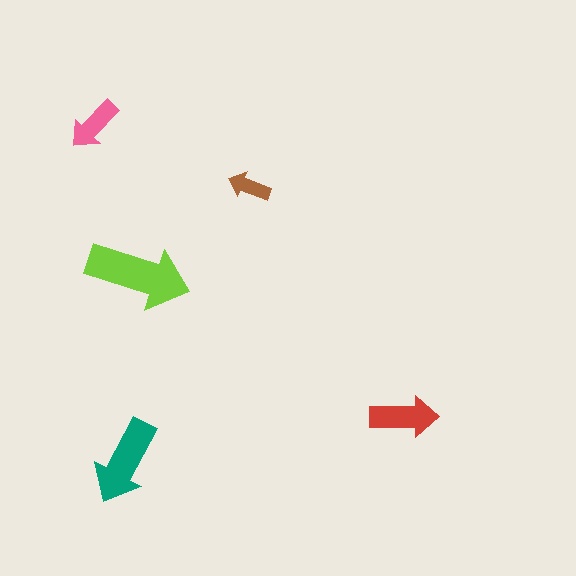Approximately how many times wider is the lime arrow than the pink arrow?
About 2 times wider.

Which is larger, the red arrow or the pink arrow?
The red one.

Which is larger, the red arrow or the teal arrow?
The teal one.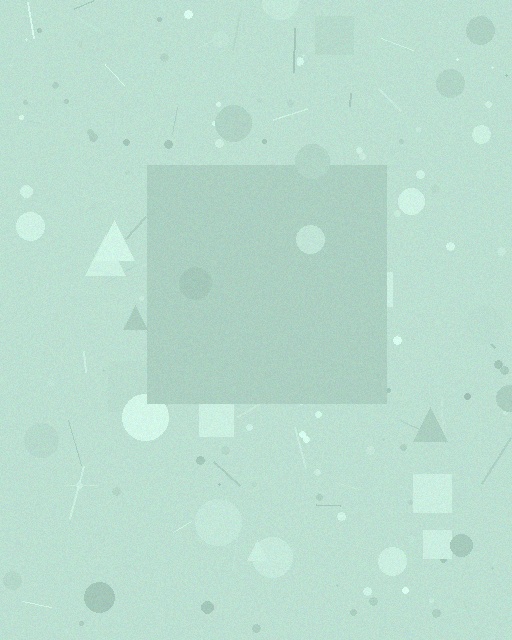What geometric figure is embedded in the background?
A square is embedded in the background.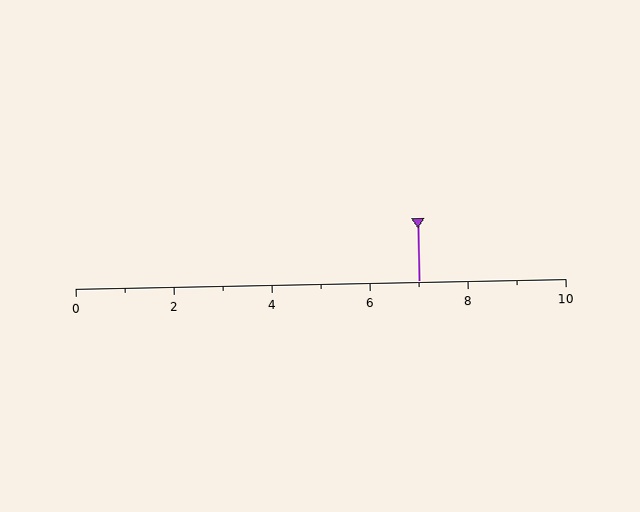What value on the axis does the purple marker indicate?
The marker indicates approximately 7.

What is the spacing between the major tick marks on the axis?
The major ticks are spaced 2 apart.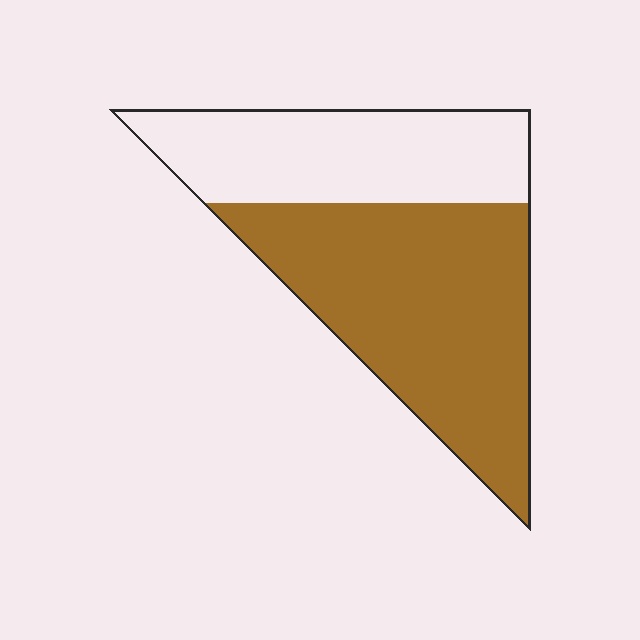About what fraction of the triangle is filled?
About three fifths (3/5).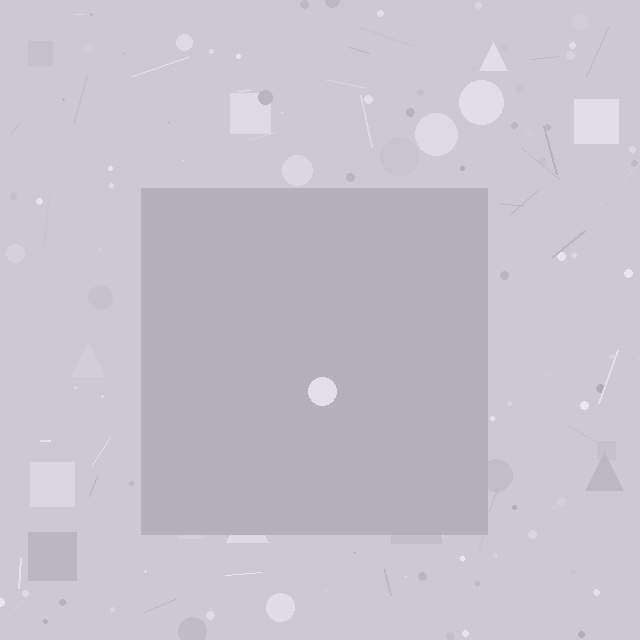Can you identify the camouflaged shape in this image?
The camouflaged shape is a square.